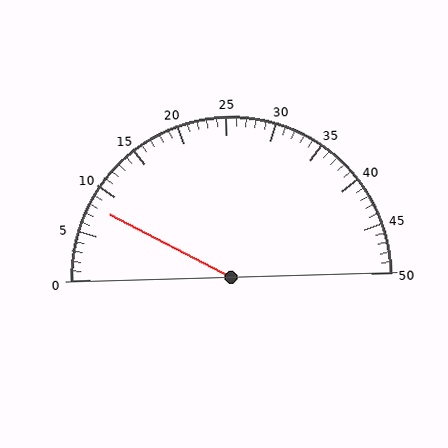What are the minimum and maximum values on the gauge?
The gauge ranges from 0 to 50.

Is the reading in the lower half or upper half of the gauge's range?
The reading is in the lower half of the range (0 to 50).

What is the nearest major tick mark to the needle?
The nearest major tick mark is 10.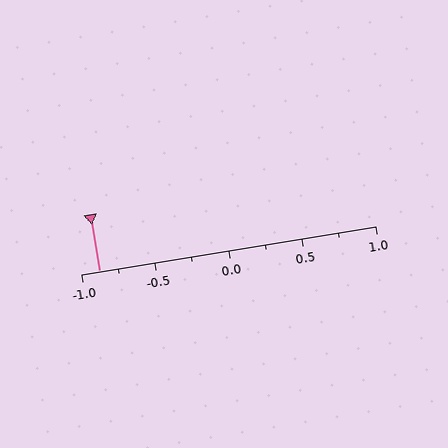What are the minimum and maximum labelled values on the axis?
The axis runs from -1.0 to 1.0.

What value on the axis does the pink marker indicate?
The marker indicates approximately -0.88.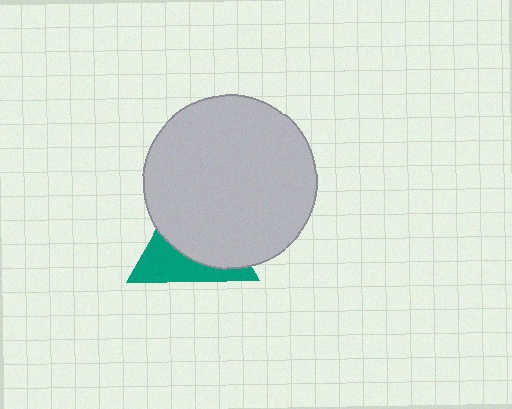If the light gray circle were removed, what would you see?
You would see the complete teal triangle.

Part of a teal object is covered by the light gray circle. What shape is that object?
It is a triangle.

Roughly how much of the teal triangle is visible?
A small part of it is visible (roughly 38%).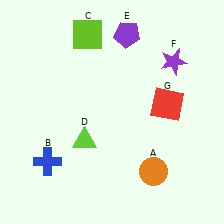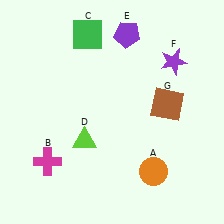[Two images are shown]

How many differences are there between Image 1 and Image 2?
There are 3 differences between the two images.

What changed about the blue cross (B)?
In Image 1, B is blue. In Image 2, it changed to magenta.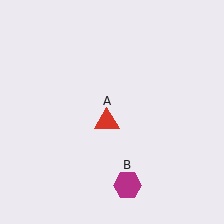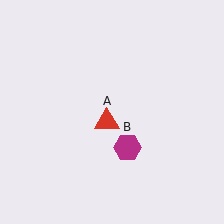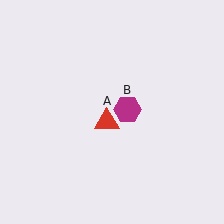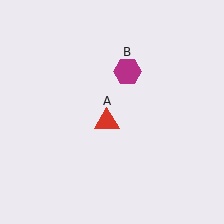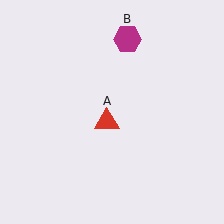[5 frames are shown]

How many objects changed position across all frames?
1 object changed position: magenta hexagon (object B).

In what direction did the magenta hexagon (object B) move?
The magenta hexagon (object B) moved up.